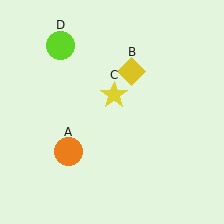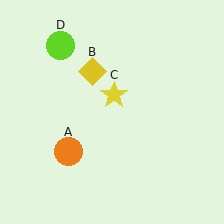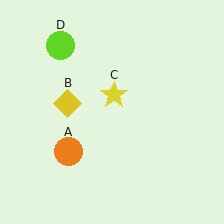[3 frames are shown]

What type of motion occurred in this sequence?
The yellow diamond (object B) rotated counterclockwise around the center of the scene.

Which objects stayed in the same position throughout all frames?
Orange circle (object A) and yellow star (object C) and lime circle (object D) remained stationary.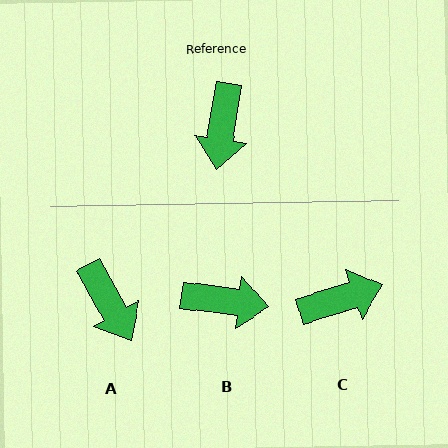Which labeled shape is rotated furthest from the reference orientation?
C, about 116 degrees away.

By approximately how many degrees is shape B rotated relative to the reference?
Approximately 91 degrees counter-clockwise.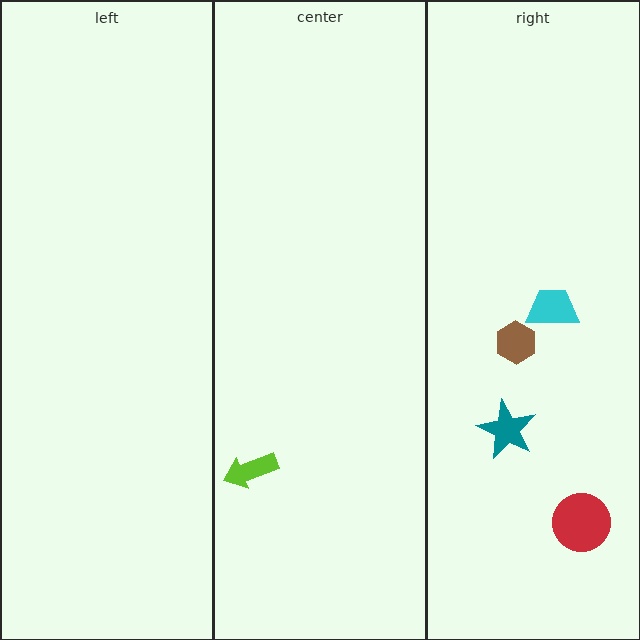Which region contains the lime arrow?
The center region.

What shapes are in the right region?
The cyan trapezoid, the brown hexagon, the red circle, the teal star.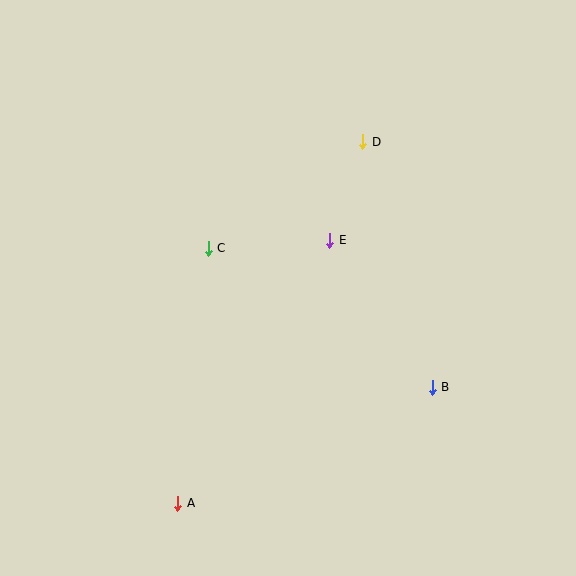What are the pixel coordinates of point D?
Point D is at (363, 142).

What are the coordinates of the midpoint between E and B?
The midpoint between E and B is at (381, 314).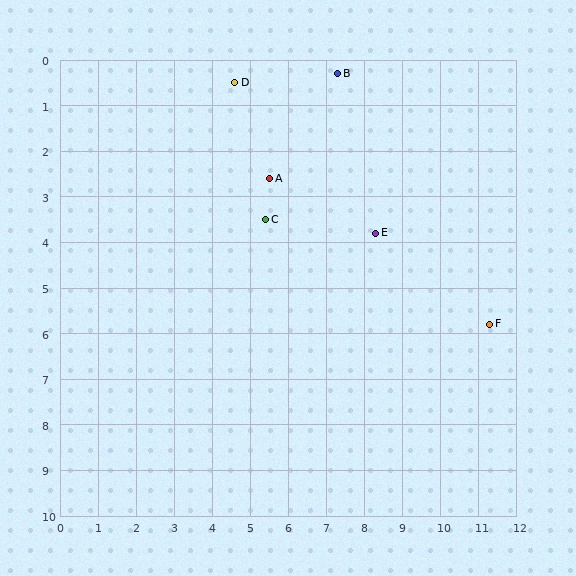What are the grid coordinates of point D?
Point D is at approximately (4.6, 0.5).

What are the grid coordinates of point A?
Point A is at approximately (5.5, 2.6).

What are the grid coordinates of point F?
Point F is at approximately (11.3, 5.8).